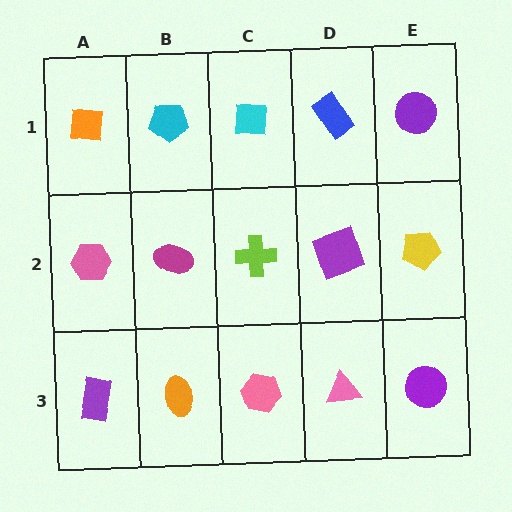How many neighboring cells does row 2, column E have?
3.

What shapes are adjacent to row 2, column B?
A cyan pentagon (row 1, column B), an orange ellipse (row 3, column B), a pink hexagon (row 2, column A), a lime cross (row 2, column C).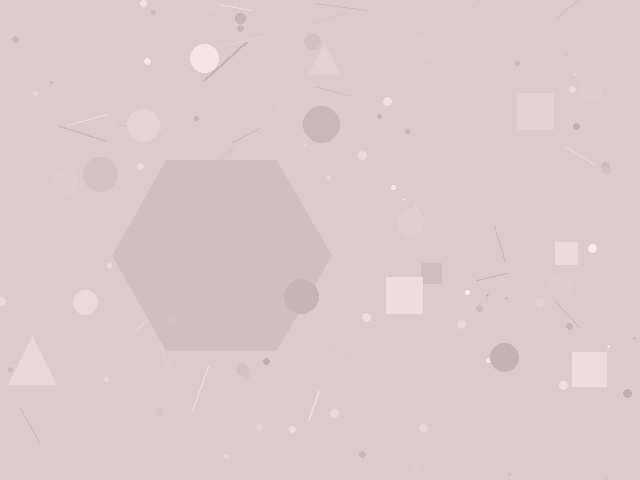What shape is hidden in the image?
A hexagon is hidden in the image.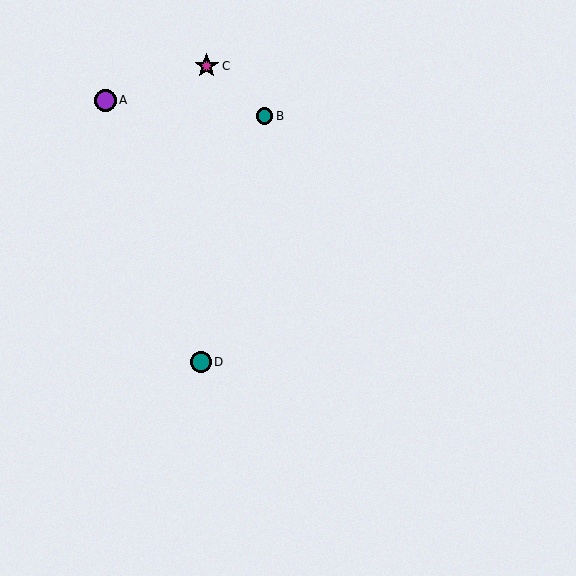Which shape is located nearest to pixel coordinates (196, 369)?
The teal circle (labeled D) at (201, 362) is nearest to that location.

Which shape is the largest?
The magenta star (labeled C) is the largest.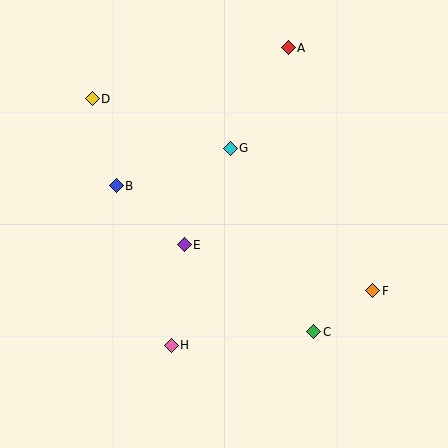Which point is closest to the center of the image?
Point E at (184, 245) is closest to the center.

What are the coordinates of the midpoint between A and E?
The midpoint between A and E is at (236, 146).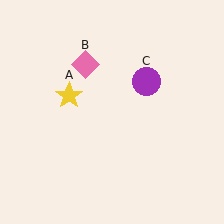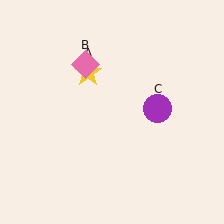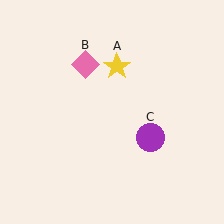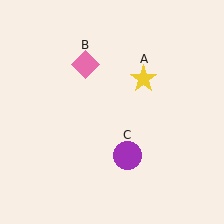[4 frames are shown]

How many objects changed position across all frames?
2 objects changed position: yellow star (object A), purple circle (object C).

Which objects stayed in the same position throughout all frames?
Pink diamond (object B) remained stationary.